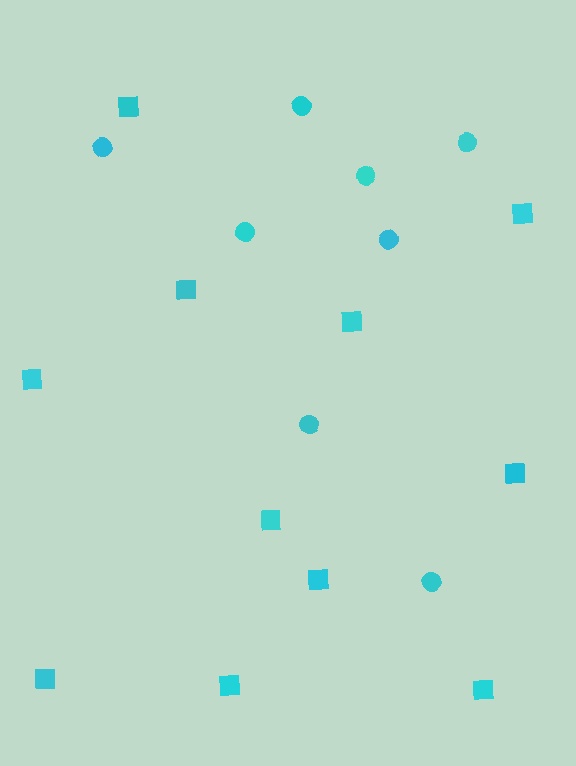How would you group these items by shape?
There are 2 groups: one group of squares (11) and one group of circles (8).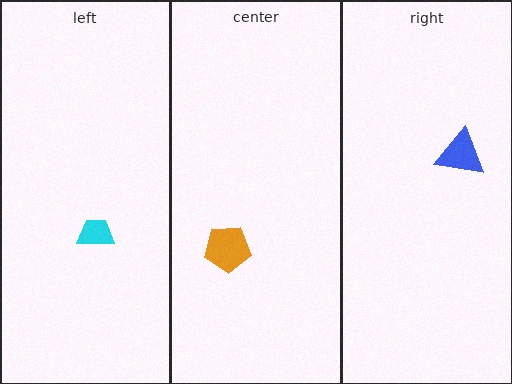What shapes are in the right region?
The blue triangle.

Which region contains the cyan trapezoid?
The left region.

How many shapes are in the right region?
1.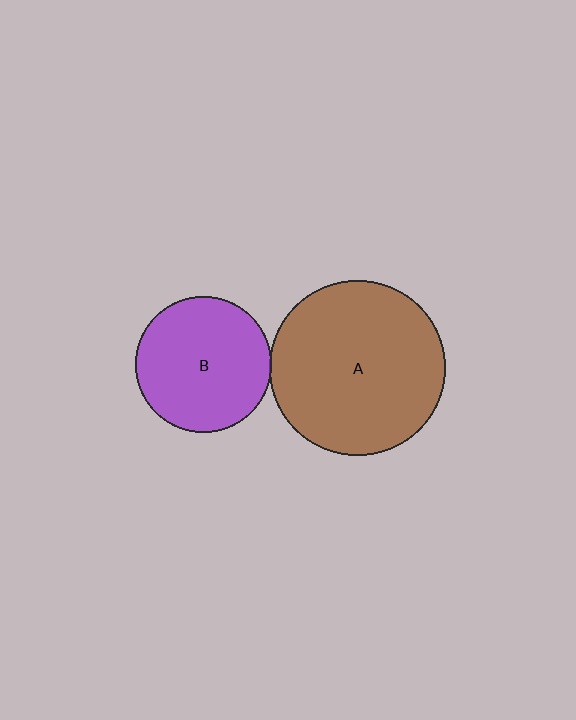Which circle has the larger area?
Circle A (brown).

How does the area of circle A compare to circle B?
Approximately 1.7 times.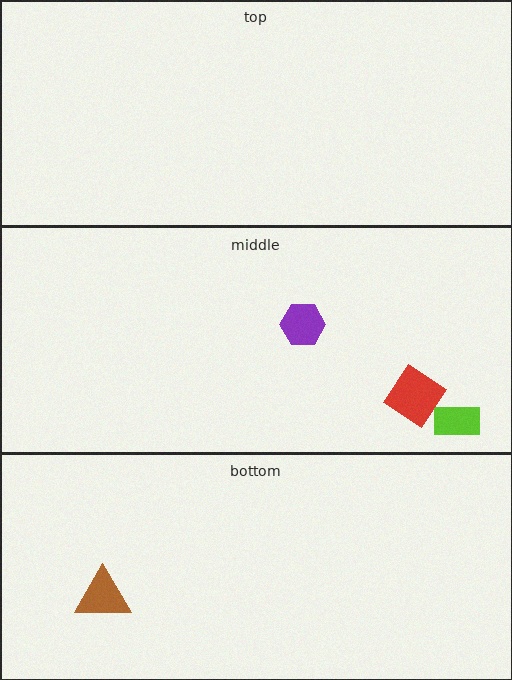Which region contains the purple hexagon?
The middle region.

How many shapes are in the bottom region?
1.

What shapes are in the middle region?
The lime rectangle, the purple hexagon, the red diamond.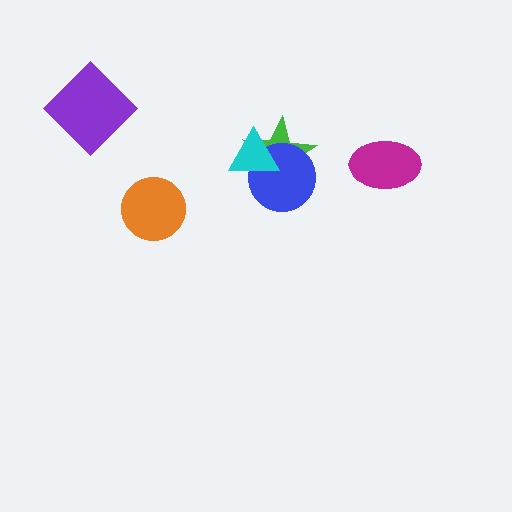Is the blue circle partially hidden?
Yes, it is partially covered by another shape.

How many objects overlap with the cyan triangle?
2 objects overlap with the cyan triangle.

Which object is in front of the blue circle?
The cyan triangle is in front of the blue circle.